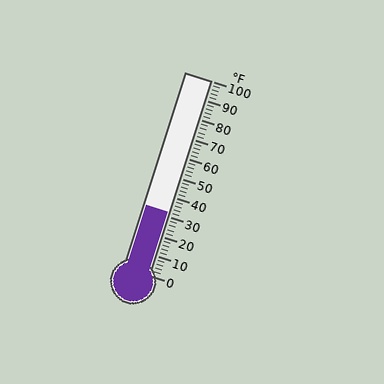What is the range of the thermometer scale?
The thermometer scale ranges from 0°F to 100°F.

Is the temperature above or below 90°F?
The temperature is below 90°F.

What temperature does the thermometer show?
The thermometer shows approximately 32°F.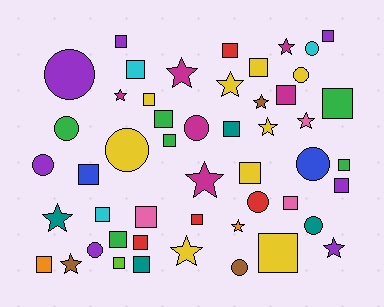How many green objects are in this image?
There are 6 green objects.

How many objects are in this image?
There are 50 objects.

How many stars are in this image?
There are 13 stars.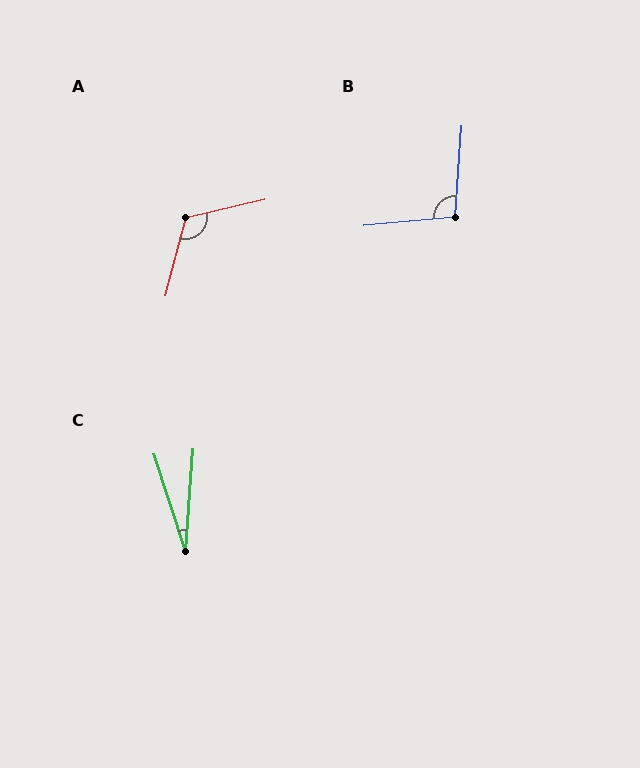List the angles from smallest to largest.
C (22°), B (99°), A (118°).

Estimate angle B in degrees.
Approximately 99 degrees.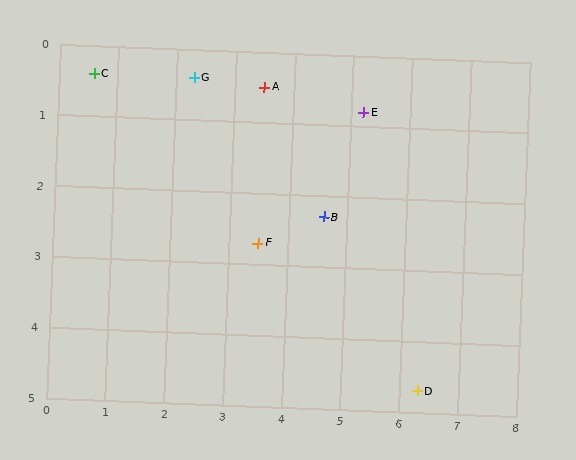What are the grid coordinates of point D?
Point D is at approximately (6.3, 4.7).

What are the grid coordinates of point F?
Point F is at approximately (3.5, 2.7).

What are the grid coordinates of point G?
Point G is at approximately (2.3, 0.4).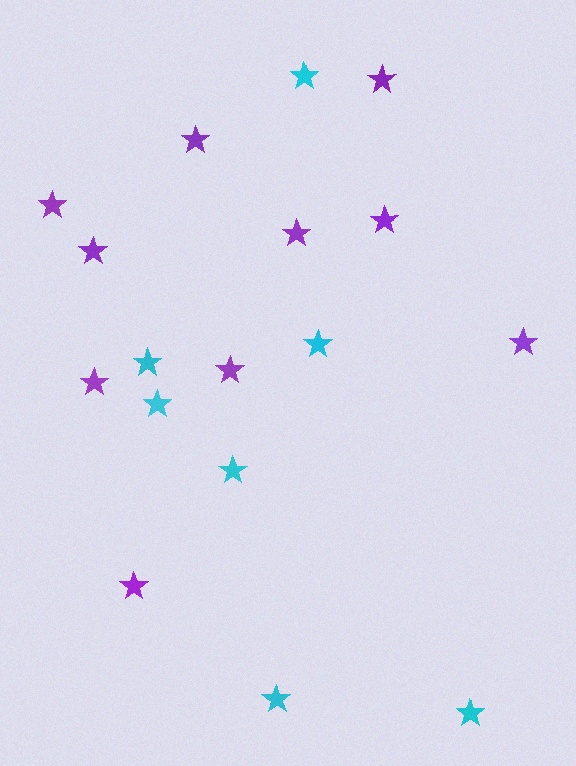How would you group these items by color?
There are 2 groups: one group of purple stars (10) and one group of cyan stars (7).